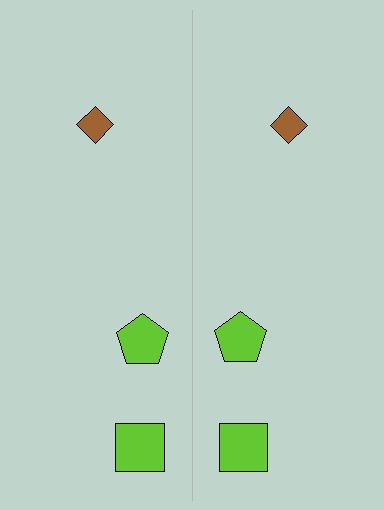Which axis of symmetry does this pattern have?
The pattern has a vertical axis of symmetry running through the center of the image.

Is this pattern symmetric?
Yes, this pattern has bilateral (reflection) symmetry.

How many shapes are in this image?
There are 6 shapes in this image.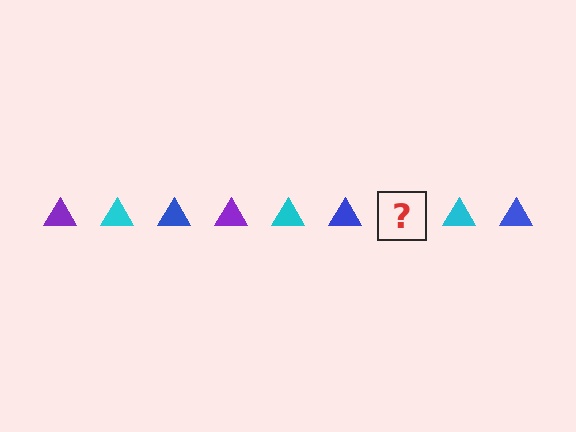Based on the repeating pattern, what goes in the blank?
The blank should be a purple triangle.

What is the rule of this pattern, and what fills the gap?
The rule is that the pattern cycles through purple, cyan, blue triangles. The gap should be filled with a purple triangle.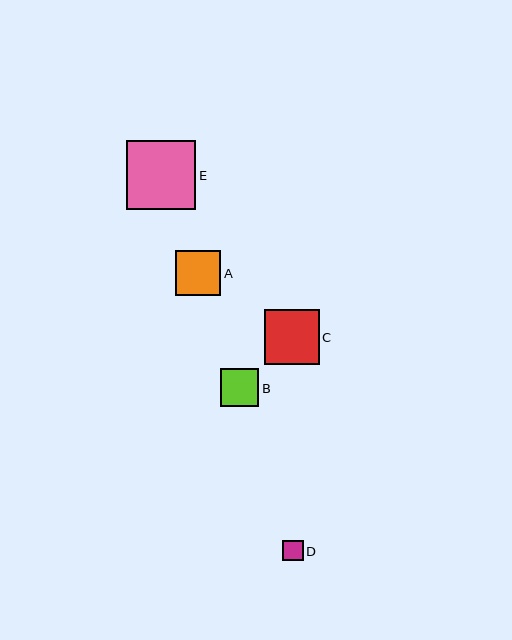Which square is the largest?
Square E is the largest with a size of approximately 69 pixels.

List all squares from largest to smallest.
From largest to smallest: E, C, A, B, D.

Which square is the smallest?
Square D is the smallest with a size of approximately 21 pixels.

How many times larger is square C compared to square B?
Square C is approximately 1.4 times the size of square B.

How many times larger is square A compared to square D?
Square A is approximately 2.2 times the size of square D.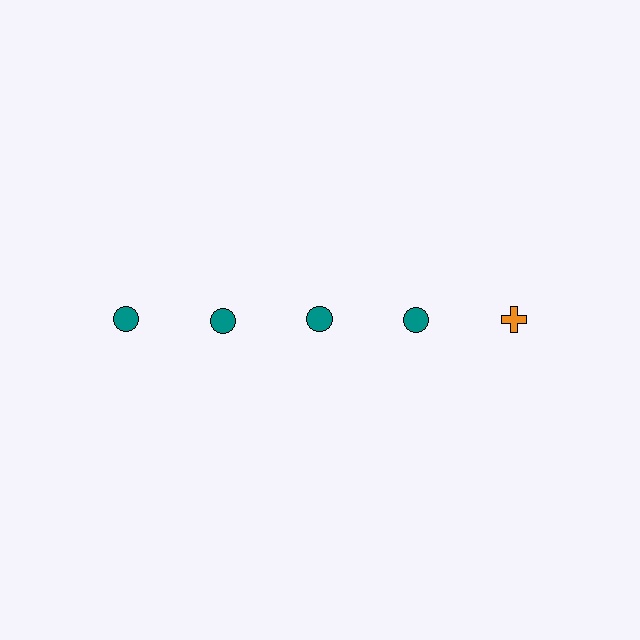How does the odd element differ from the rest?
It differs in both color (orange instead of teal) and shape (cross instead of circle).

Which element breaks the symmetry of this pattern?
The orange cross in the top row, rightmost column breaks the symmetry. All other shapes are teal circles.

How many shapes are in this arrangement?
There are 5 shapes arranged in a grid pattern.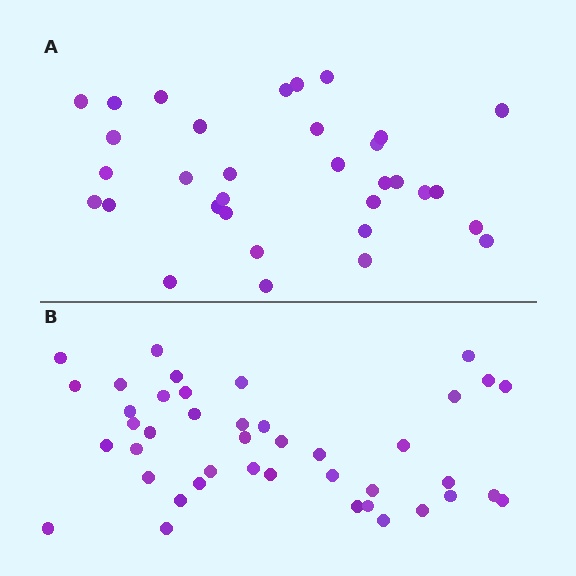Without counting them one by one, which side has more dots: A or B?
Region B (the bottom region) has more dots.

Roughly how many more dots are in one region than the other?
Region B has roughly 8 or so more dots than region A.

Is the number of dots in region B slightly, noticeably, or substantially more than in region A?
Region B has noticeably more, but not dramatically so. The ratio is roughly 1.3 to 1.